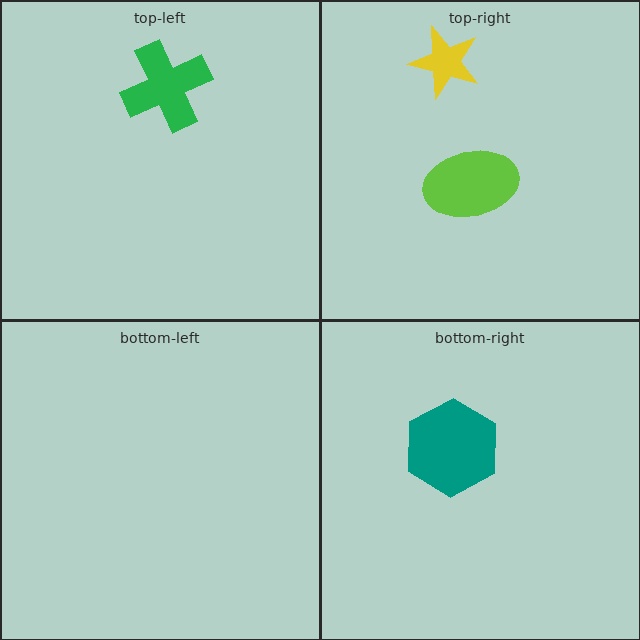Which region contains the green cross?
The top-left region.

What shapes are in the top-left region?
The green cross.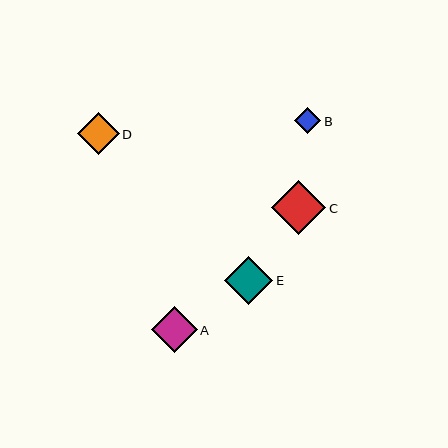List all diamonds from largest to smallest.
From largest to smallest: C, E, A, D, B.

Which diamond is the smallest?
Diamond B is the smallest with a size of approximately 26 pixels.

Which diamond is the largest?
Diamond C is the largest with a size of approximately 54 pixels.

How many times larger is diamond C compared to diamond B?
Diamond C is approximately 2.1 times the size of diamond B.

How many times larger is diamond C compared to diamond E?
Diamond C is approximately 1.1 times the size of diamond E.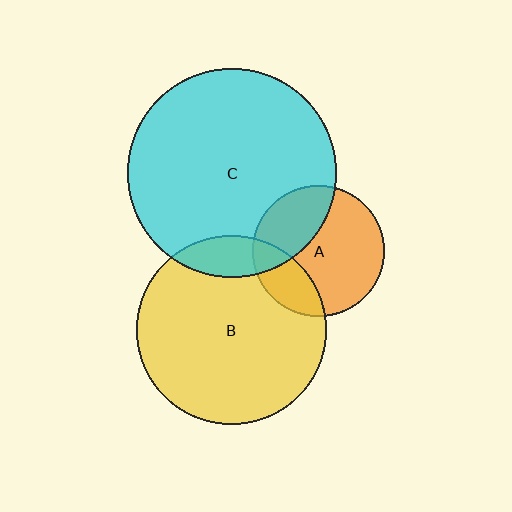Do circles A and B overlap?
Yes.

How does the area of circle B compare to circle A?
Approximately 2.1 times.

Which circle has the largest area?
Circle C (cyan).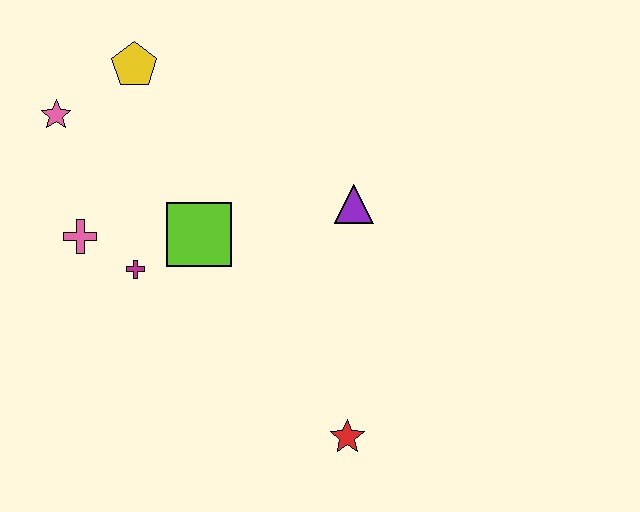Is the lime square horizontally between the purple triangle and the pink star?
Yes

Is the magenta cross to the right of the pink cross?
Yes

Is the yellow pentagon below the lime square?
No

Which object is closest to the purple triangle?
The lime square is closest to the purple triangle.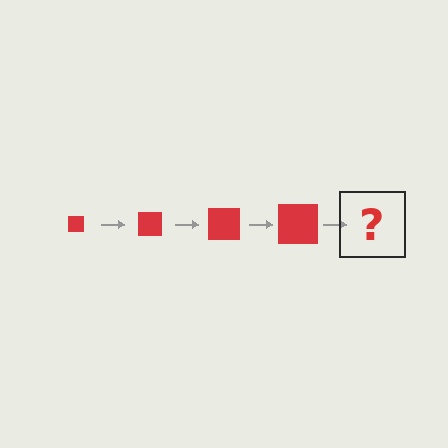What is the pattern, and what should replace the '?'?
The pattern is that the square gets progressively larger each step. The '?' should be a red square, larger than the previous one.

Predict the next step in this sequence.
The next step is a red square, larger than the previous one.